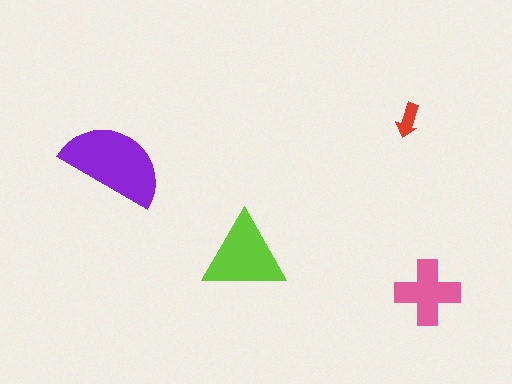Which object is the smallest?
The red arrow.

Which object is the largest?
The purple semicircle.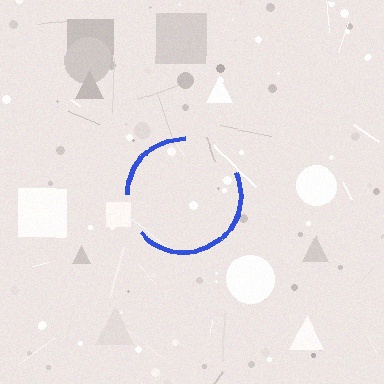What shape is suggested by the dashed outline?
The dashed outline suggests a circle.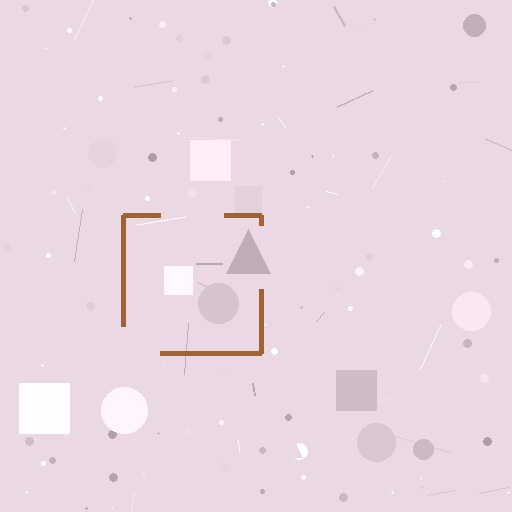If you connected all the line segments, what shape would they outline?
They would outline a square.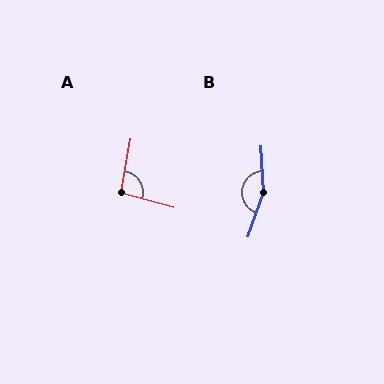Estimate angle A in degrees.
Approximately 96 degrees.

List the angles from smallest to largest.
A (96°), B (158°).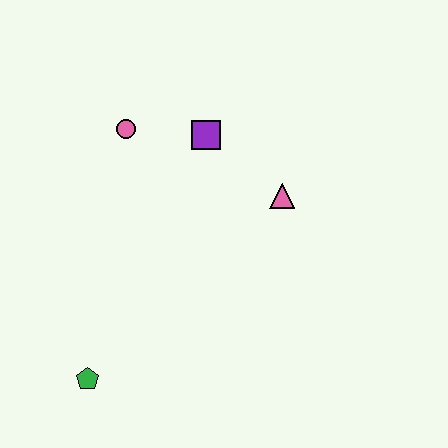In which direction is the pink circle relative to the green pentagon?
The pink circle is above the green pentagon.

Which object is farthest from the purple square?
The green pentagon is farthest from the purple square.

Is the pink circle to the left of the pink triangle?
Yes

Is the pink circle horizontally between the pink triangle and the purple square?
No